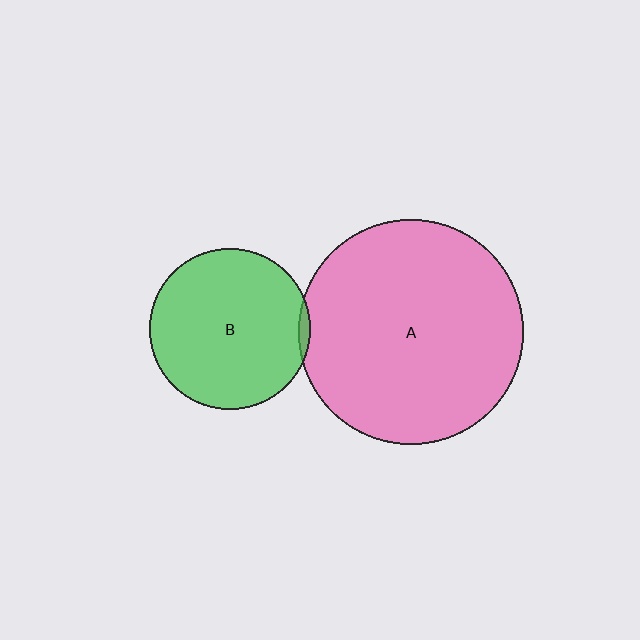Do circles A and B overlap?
Yes.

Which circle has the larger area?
Circle A (pink).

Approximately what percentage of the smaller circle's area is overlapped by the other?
Approximately 5%.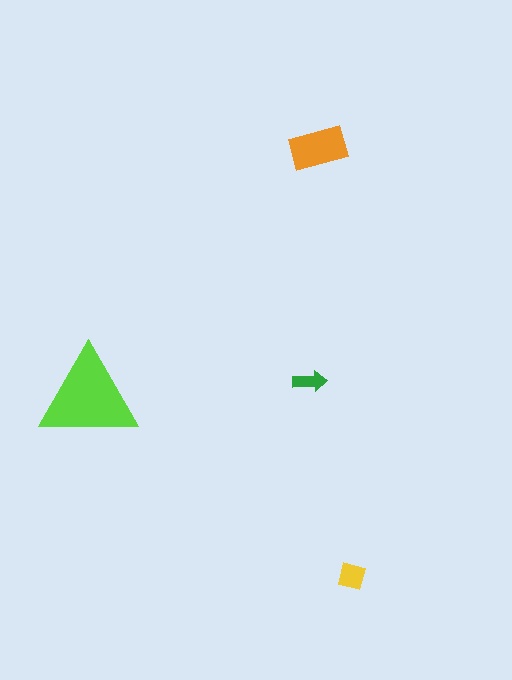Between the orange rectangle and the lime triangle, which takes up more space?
The lime triangle.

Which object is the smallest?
The green arrow.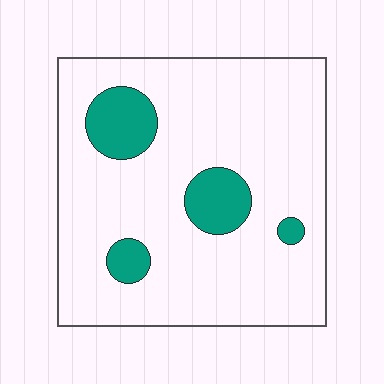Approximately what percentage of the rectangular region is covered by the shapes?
Approximately 15%.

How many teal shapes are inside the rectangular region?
4.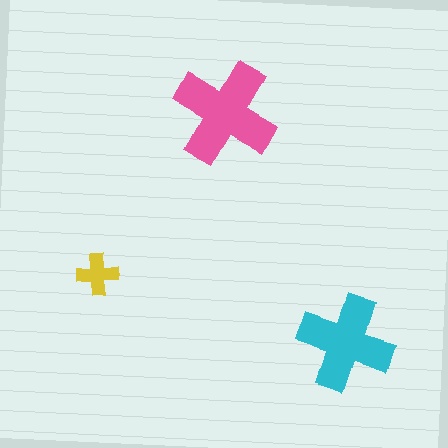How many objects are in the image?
There are 3 objects in the image.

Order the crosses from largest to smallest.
the pink one, the cyan one, the yellow one.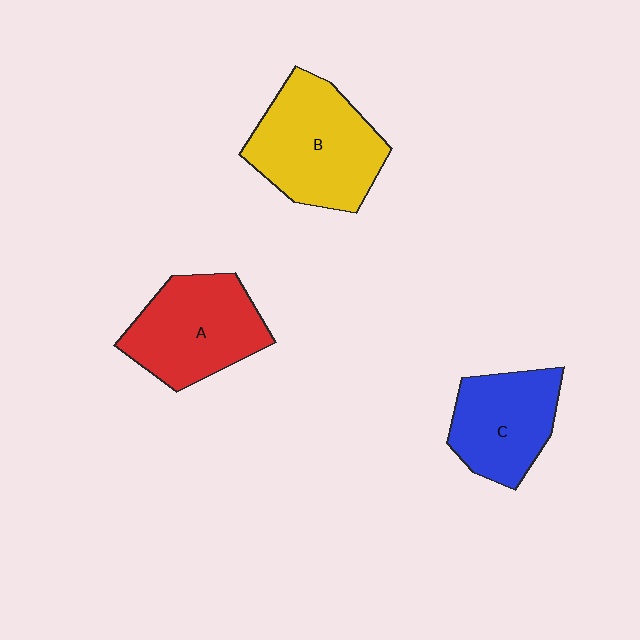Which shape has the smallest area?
Shape C (blue).